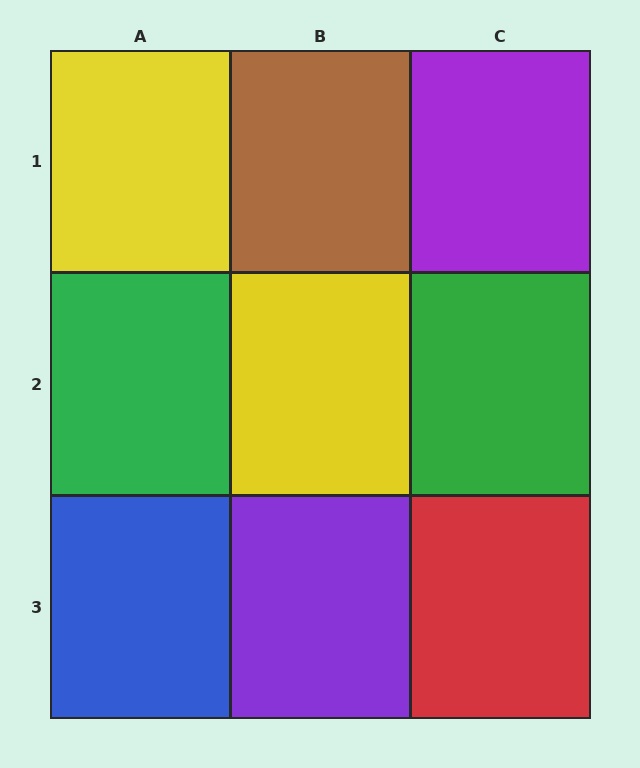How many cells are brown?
1 cell is brown.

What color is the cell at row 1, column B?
Brown.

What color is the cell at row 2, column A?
Green.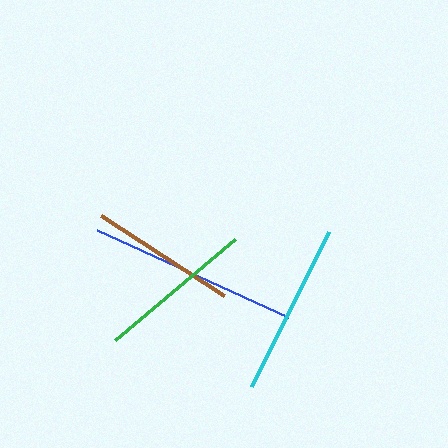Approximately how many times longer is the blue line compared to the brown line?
The blue line is approximately 1.4 times the length of the brown line.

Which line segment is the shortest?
The brown line is the shortest at approximately 146 pixels.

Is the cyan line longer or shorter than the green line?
The cyan line is longer than the green line.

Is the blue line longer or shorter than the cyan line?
The blue line is longer than the cyan line.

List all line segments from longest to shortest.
From longest to shortest: blue, cyan, green, brown.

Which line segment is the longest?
The blue line is the longest at approximately 210 pixels.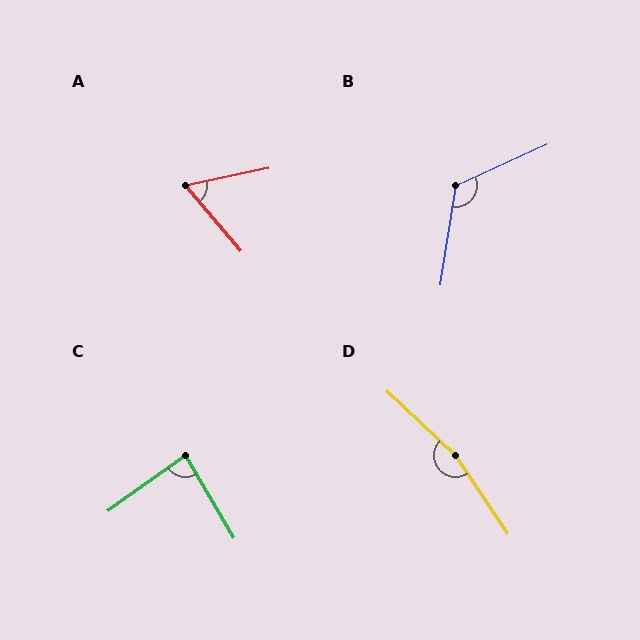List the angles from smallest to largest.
A (62°), C (85°), B (123°), D (167°).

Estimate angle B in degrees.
Approximately 123 degrees.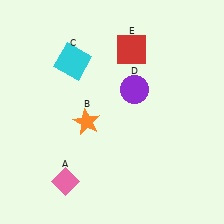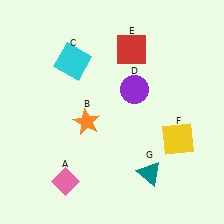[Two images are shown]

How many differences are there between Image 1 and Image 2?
There are 2 differences between the two images.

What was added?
A yellow square (F), a teal triangle (G) were added in Image 2.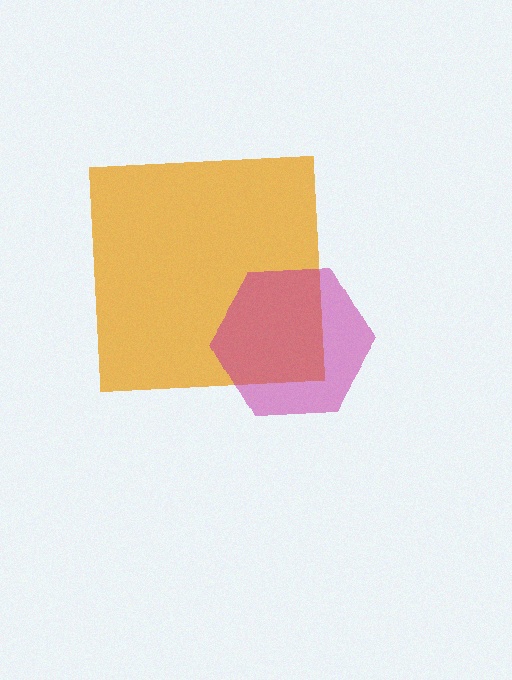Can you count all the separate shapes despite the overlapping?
Yes, there are 2 separate shapes.